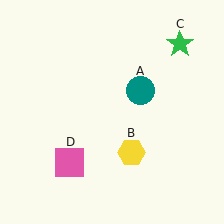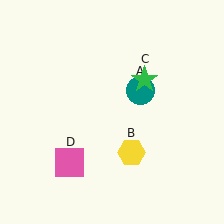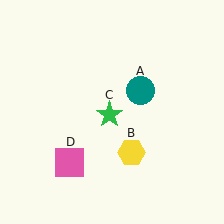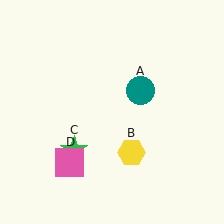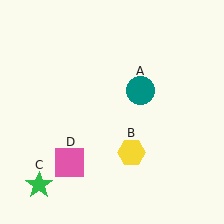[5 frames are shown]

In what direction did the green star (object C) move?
The green star (object C) moved down and to the left.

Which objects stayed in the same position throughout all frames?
Teal circle (object A) and yellow hexagon (object B) and pink square (object D) remained stationary.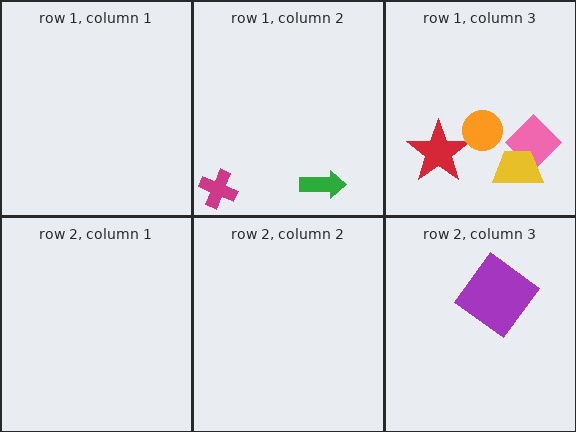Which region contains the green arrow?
The row 1, column 2 region.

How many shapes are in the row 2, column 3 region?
1.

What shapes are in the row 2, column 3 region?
The purple diamond.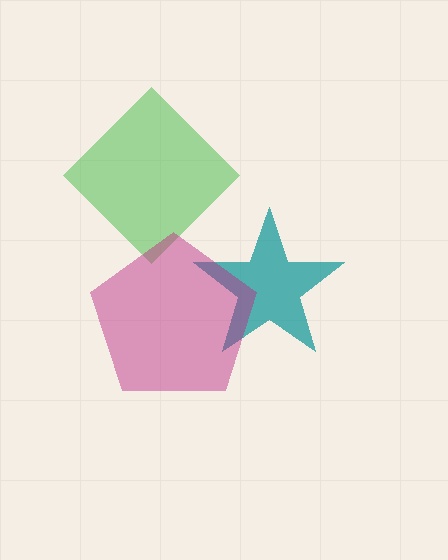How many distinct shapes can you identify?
There are 3 distinct shapes: a green diamond, a teal star, a magenta pentagon.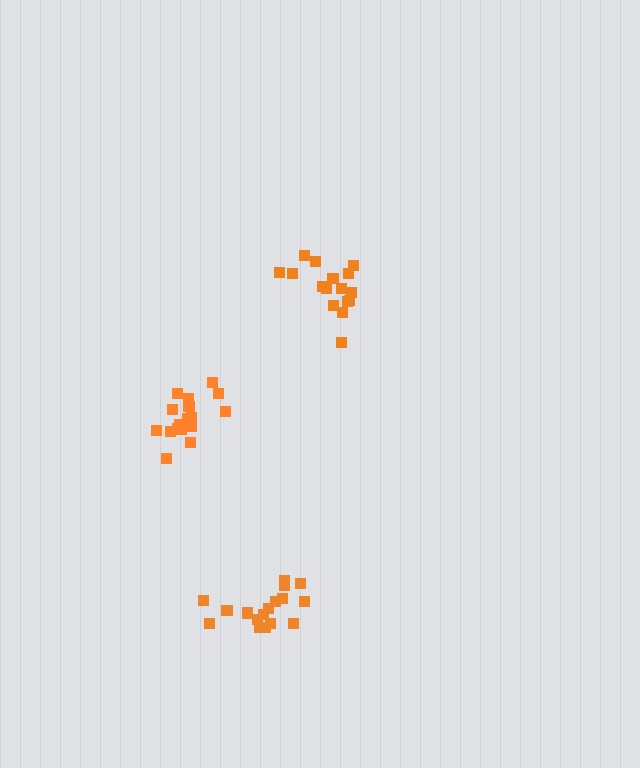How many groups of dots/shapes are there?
There are 3 groups.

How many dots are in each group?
Group 1: 17 dots, Group 2: 17 dots, Group 3: 16 dots (50 total).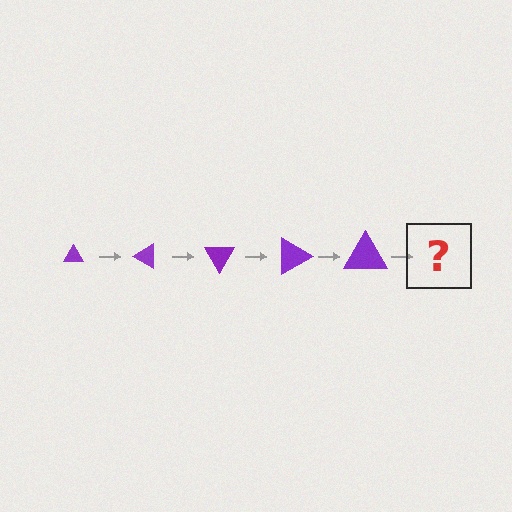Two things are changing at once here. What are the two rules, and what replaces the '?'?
The two rules are that the triangle grows larger each step and it rotates 30 degrees each step. The '?' should be a triangle, larger than the previous one and rotated 150 degrees from the start.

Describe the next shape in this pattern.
It should be a triangle, larger than the previous one and rotated 150 degrees from the start.